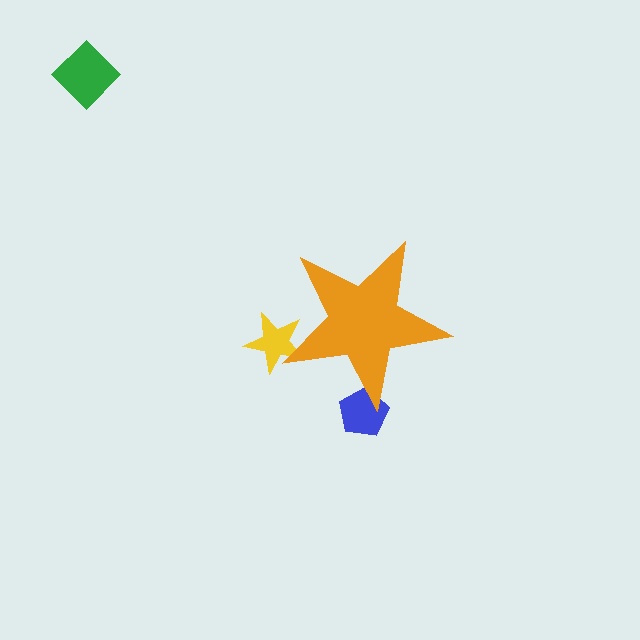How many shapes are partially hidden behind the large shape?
2 shapes are partially hidden.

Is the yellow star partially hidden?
Yes, the yellow star is partially hidden behind the orange star.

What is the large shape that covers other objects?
An orange star.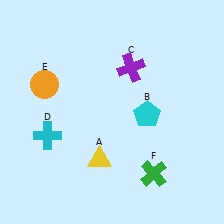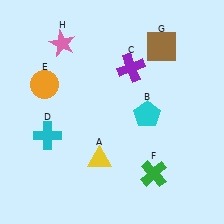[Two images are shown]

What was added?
A brown square (G), a pink star (H) were added in Image 2.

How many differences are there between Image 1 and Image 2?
There are 2 differences between the two images.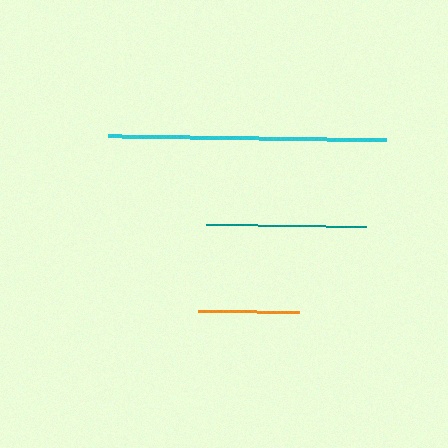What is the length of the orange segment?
The orange segment is approximately 101 pixels long.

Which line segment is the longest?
The cyan line is the longest at approximately 279 pixels.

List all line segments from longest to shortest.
From longest to shortest: cyan, teal, orange.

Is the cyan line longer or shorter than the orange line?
The cyan line is longer than the orange line.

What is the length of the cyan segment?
The cyan segment is approximately 279 pixels long.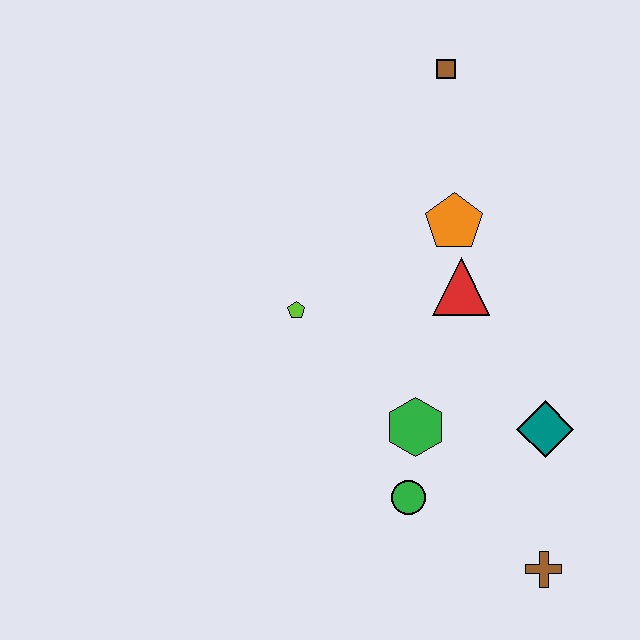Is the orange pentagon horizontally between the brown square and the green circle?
No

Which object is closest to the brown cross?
The teal diamond is closest to the brown cross.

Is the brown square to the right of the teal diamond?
No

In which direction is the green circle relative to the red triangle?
The green circle is below the red triangle.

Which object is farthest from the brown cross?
The brown square is farthest from the brown cross.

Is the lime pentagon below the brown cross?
No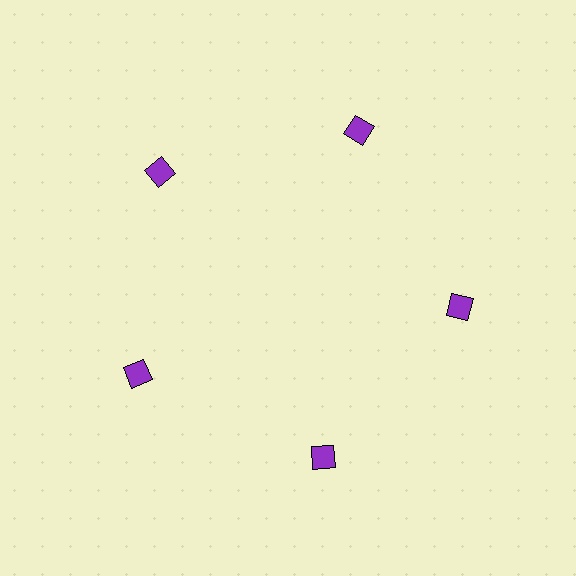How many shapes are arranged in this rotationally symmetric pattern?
There are 5 shapes, arranged in 5 groups of 1.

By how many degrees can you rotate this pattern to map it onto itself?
The pattern maps onto itself every 72 degrees of rotation.